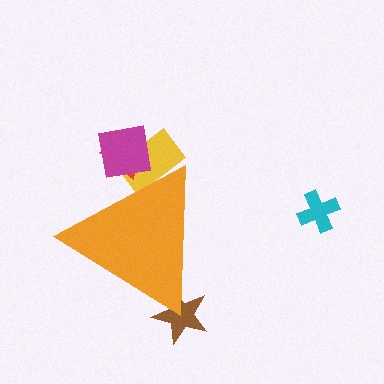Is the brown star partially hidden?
Yes, the brown star is partially hidden behind the orange triangle.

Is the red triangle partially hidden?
Yes, the red triangle is partially hidden behind the orange triangle.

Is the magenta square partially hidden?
Yes, the magenta square is partially hidden behind the orange triangle.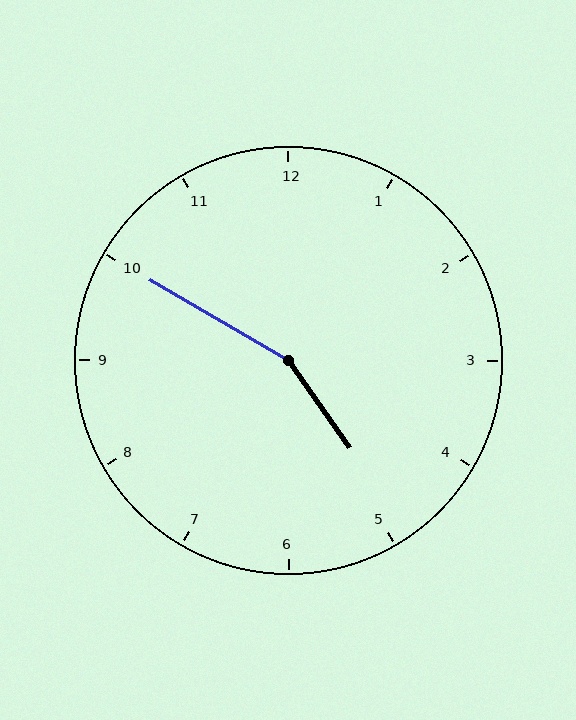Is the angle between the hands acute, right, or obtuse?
It is obtuse.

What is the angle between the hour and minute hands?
Approximately 155 degrees.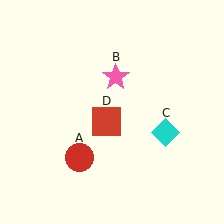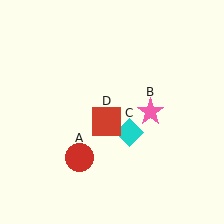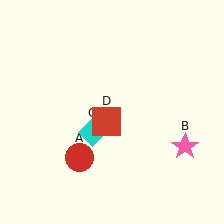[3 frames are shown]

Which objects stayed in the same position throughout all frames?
Red circle (object A) and red square (object D) remained stationary.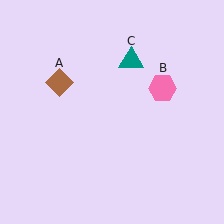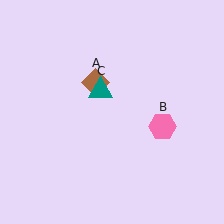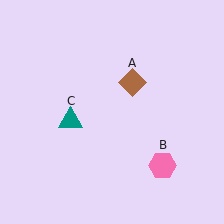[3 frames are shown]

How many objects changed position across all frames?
3 objects changed position: brown diamond (object A), pink hexagon (object B), teal triangle (object C).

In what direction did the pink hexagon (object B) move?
The pink hexagon (object B) moved down.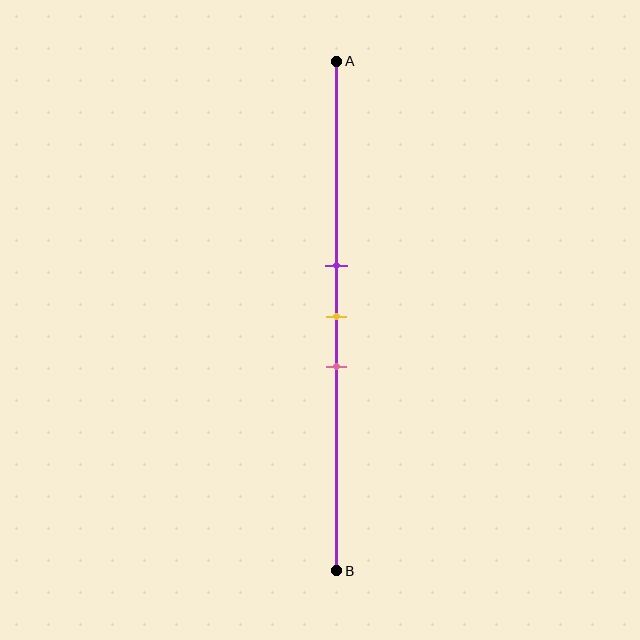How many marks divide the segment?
There are 3 marks dividing the segment.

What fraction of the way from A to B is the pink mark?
The pink mark is approximately 60% (0.6) of the way from A to B.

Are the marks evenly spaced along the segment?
Yes, the marks are approximately evenly spaced.